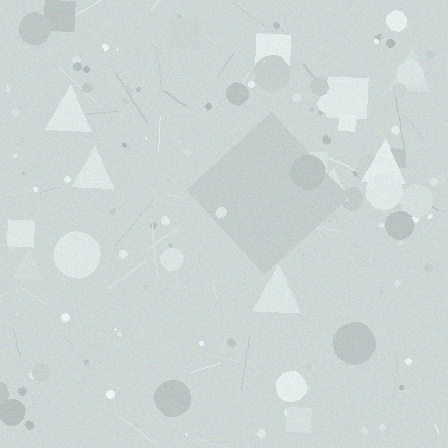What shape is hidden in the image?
A diamond is hidden in the image.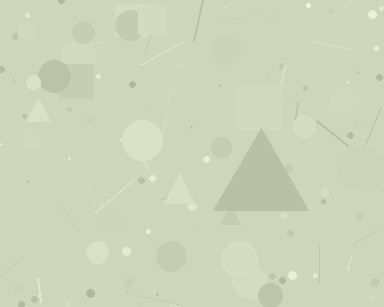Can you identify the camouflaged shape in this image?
The camouflaged shape is a triangle.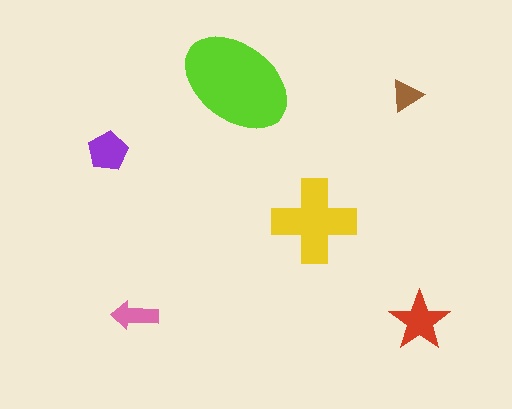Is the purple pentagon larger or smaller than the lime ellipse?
Smaller.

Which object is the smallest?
The brown triangle.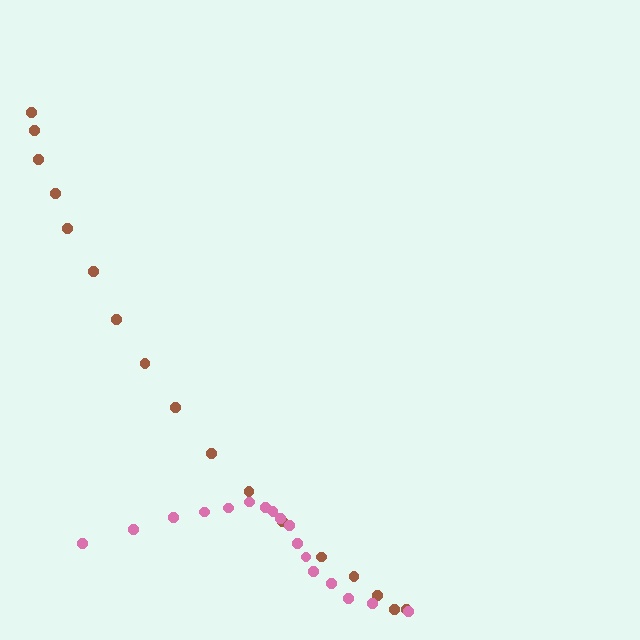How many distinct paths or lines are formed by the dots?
There are 2 distinct paths.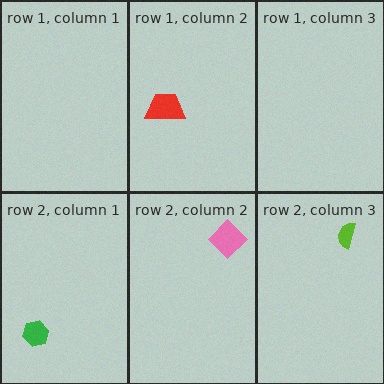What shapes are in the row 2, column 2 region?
The pink diamond.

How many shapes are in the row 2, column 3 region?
1.